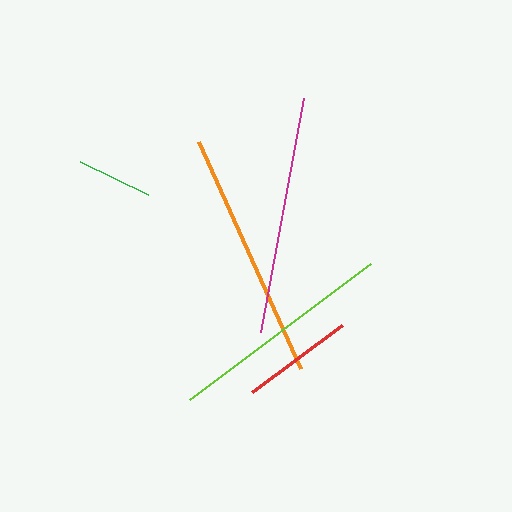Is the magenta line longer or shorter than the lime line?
The magenta line is longer than the lime line.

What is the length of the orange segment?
The orange segment is approximately 249 pixels long.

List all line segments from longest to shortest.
From longest to shortest: orange, magenta, lime, red, green.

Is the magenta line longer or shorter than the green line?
The magenta line is longer than the green line.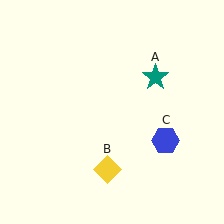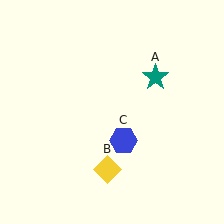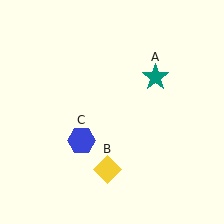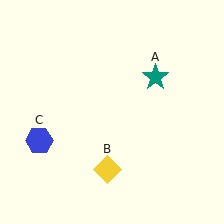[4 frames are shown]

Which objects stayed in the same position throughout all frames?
Teal star (object A) and yellow diamond (object B) remained stationary.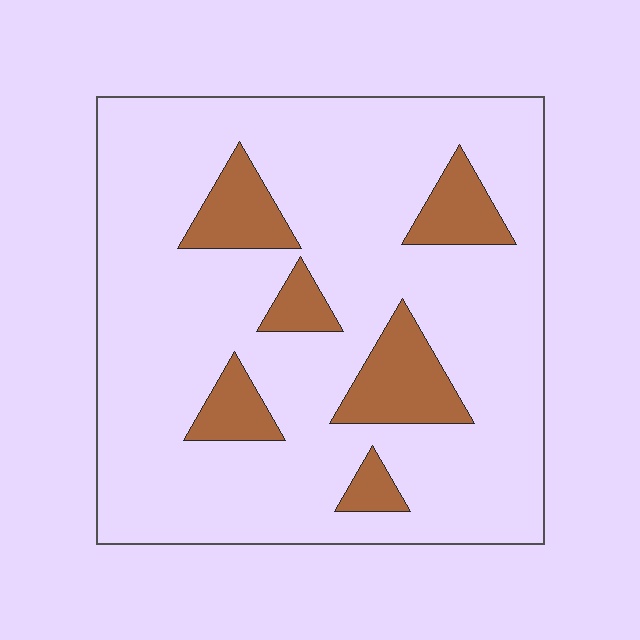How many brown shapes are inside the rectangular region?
6.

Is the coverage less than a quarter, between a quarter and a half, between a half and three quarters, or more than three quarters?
Less than a quarter.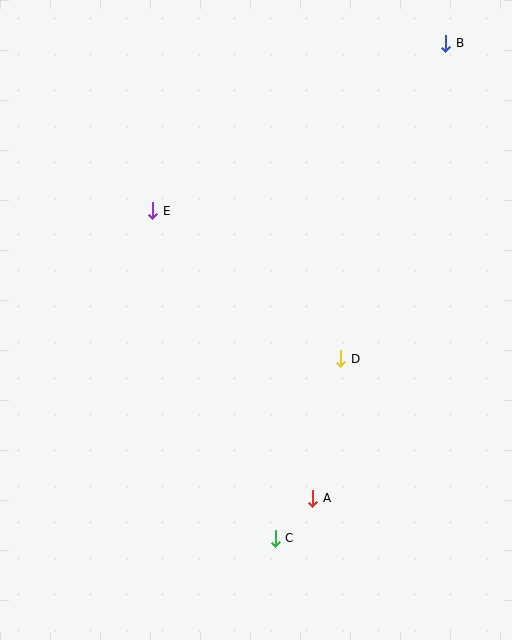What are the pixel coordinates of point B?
Point B is at (446, 43).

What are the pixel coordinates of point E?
Point E is at (153, 211).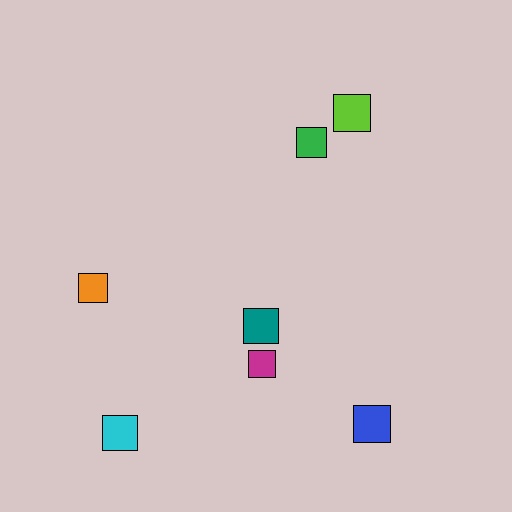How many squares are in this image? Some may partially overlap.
There are 7 squares.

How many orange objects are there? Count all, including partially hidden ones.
There is 1 orange object.